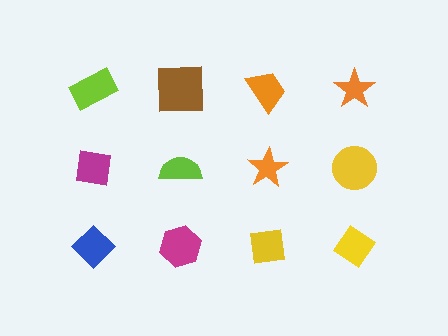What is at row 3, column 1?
A blue diamond.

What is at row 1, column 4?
An orange star.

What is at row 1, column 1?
A lime rectangle.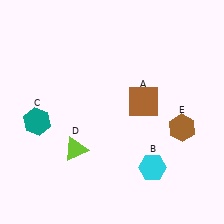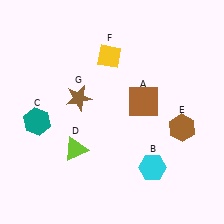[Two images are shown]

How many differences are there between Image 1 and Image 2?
There are 2 differences between the two images.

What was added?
A yellow diamond (F), a brown star (G) were added in Image 2.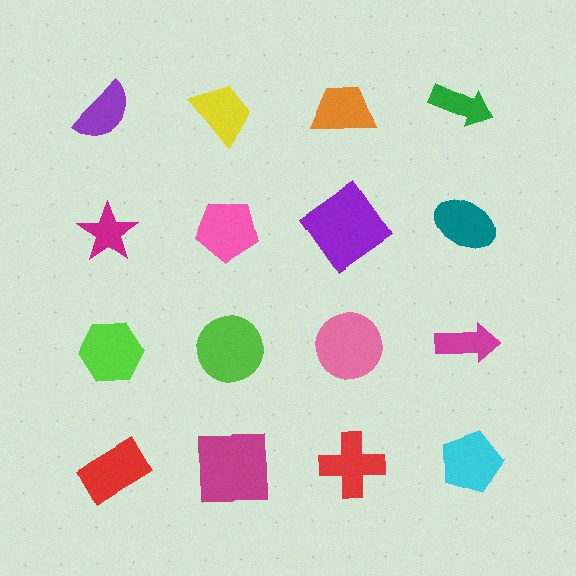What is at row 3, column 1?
A lime hexagon.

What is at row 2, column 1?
A magenta star.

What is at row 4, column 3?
A red cross.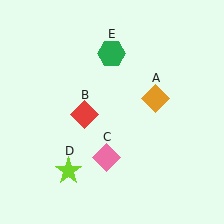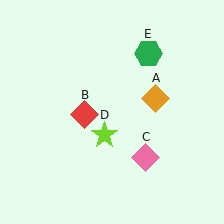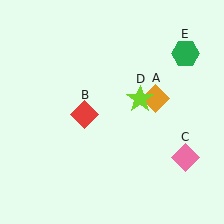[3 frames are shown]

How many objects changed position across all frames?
3 objects changed position: pink diamond (object C), lime star (object D), green hexagon (object E).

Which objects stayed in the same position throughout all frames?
Orange diamond (object A) and red diamond (object B) remained stationary.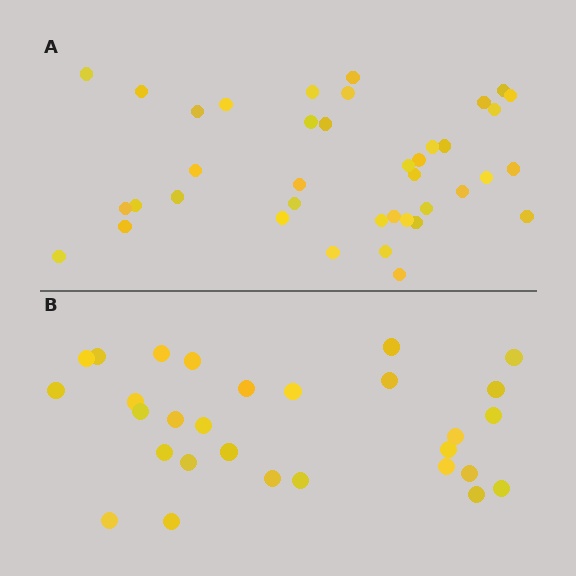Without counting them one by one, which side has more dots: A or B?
Region A (the top region) has more dots.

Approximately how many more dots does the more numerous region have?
Region A has roughly 10 or so more dots than region B.